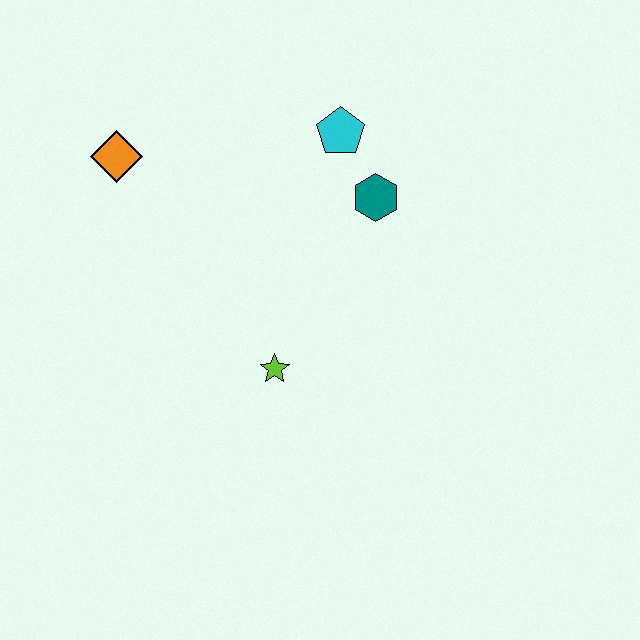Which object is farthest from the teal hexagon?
The orange diamond is farthest from the teal hexagon.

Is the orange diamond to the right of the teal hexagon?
No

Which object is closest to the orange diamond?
The cyan pentagon is closest to the orange diamond.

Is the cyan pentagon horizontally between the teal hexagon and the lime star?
Yes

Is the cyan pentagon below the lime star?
No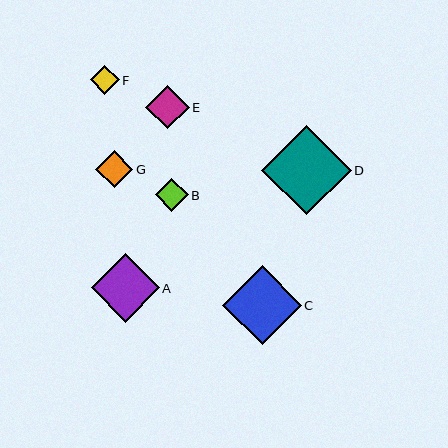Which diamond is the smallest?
Diamond F is the smallest with a size of approximately 29 pixels.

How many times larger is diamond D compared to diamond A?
Diamond D is approximately 1.3 times the size of diamond A.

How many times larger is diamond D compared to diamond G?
Diamond D is approximately 2.4 times the size of diamond G.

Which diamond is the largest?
Diamond D is the largest with a size of approximately 90 pixels.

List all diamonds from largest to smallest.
From largest to smallest: D, C, A, E, G, B, F.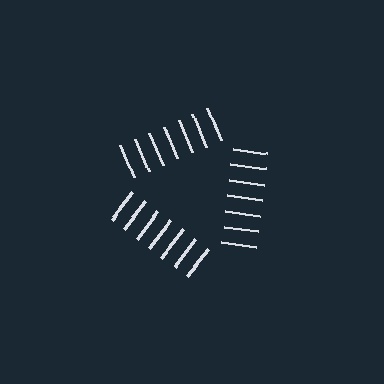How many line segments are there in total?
21 — 7 along each of the 3 edges.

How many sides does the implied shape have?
3 sides — the line-ends trace a triangle.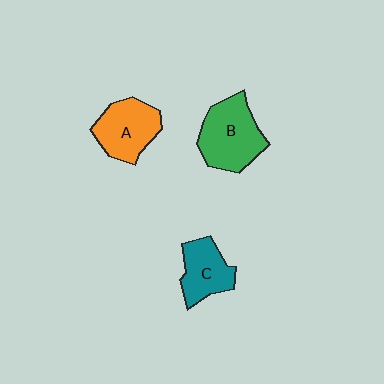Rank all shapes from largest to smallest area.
From largest to smallest: B (green), A (orange), C (teal).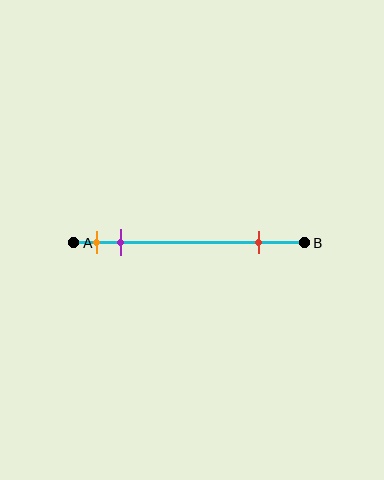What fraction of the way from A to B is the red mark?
The red mark is approximately 80% (0.8) of the way from A to B.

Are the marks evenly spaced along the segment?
No, the marks are not evenly spaced.